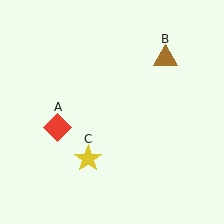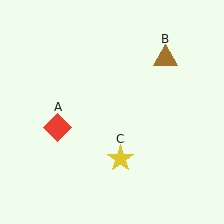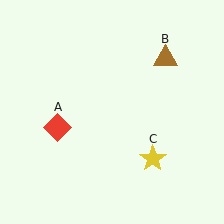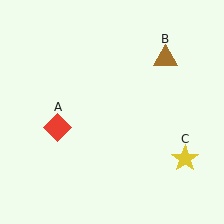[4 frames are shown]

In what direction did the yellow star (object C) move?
The yellow star (object C) moved right.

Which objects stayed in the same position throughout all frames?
Red diamond (object A) and brown triangle (object B) remained stationary.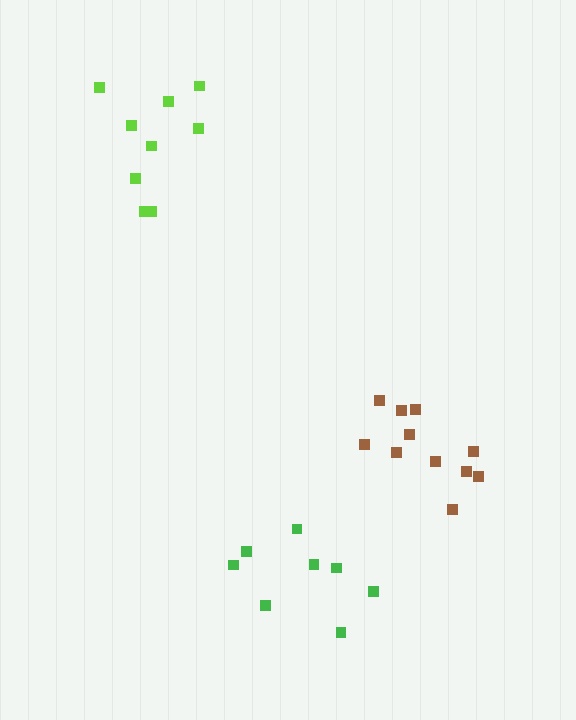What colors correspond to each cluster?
The clusters are colored: lime, green, brown.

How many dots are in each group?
Group 1: 9 dots, Group 2: 8 dots, Group 3: 11 dots (28 total).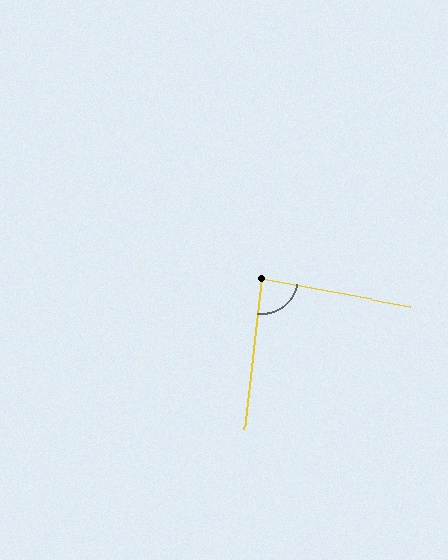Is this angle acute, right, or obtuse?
It is approximately a right angle.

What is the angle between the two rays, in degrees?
Approximately 86 degrees.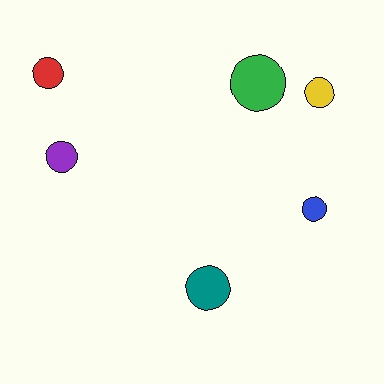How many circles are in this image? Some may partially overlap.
There are 6 circles.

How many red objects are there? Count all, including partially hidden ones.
There is 1 red object.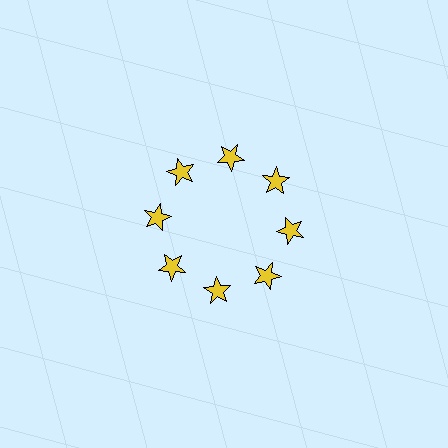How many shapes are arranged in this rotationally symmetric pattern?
There are 8 shapes, arranged in 8 groups of 1.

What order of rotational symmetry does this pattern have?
This pattern has 8-fold rotational symmetry.